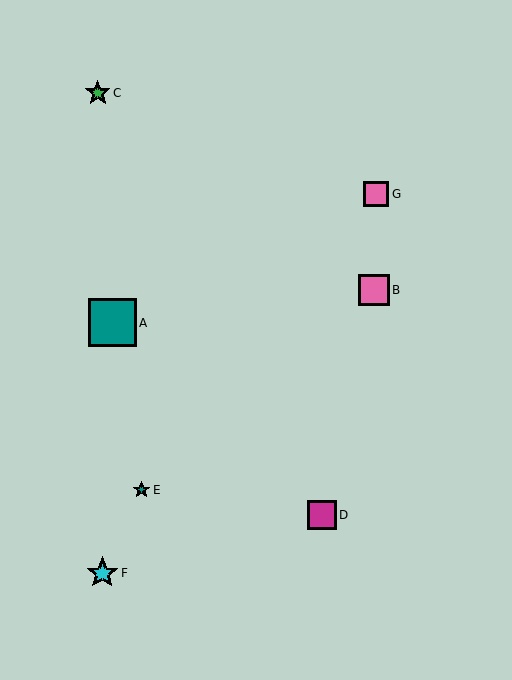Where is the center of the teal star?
The center of the teal star is at (141, 490).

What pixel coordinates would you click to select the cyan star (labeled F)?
Click at (102, 573) to select the cyan star F.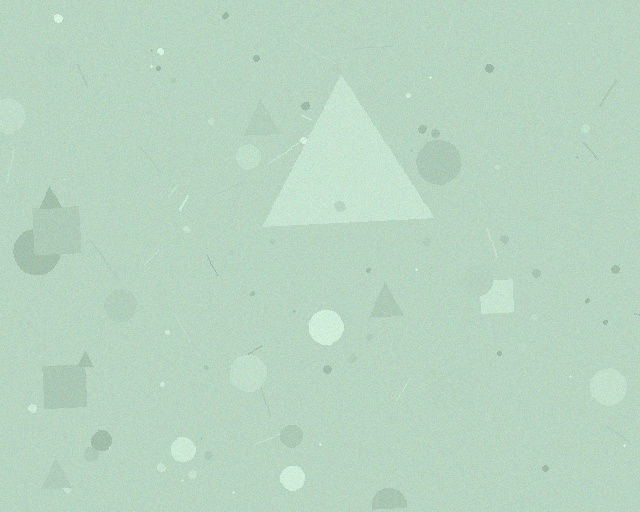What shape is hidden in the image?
A triangle is hidden in the image.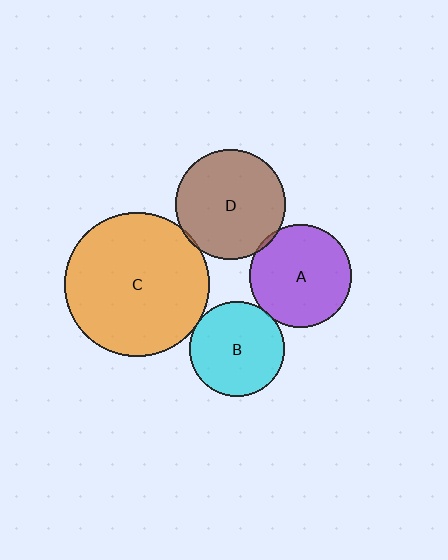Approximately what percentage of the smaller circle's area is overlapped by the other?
Approximately 5%.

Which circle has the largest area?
Circle C (orange).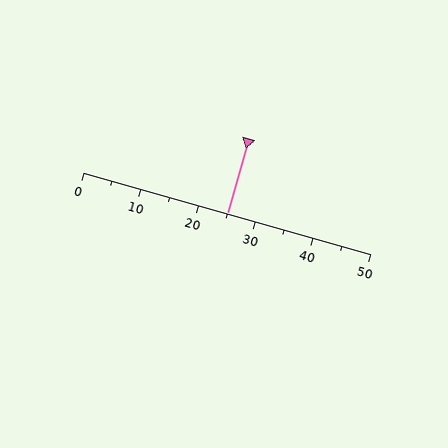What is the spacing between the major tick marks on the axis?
The major ticks are spaced 10 apart.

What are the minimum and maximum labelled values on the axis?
The axis runs from 0 to 50.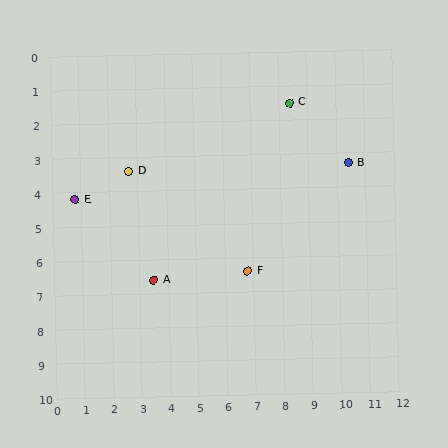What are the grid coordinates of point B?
Point B is at approximately (10.4, 3.3).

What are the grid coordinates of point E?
Point E is at approximately (0.8, 4.2).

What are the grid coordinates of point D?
Point D is at approximately (2.7, 3.4).